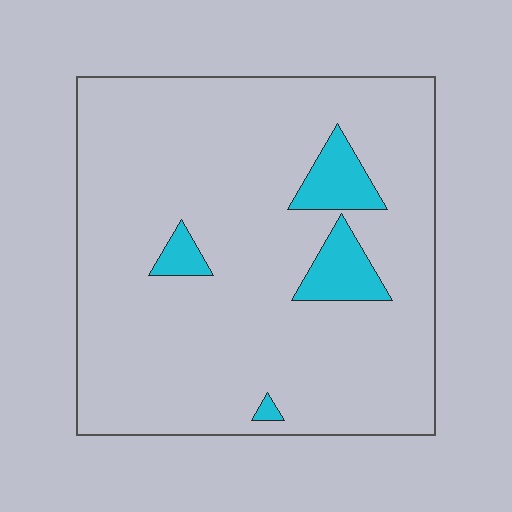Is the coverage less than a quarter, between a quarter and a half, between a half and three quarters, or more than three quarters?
Less than a quarter.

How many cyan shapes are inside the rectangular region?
4.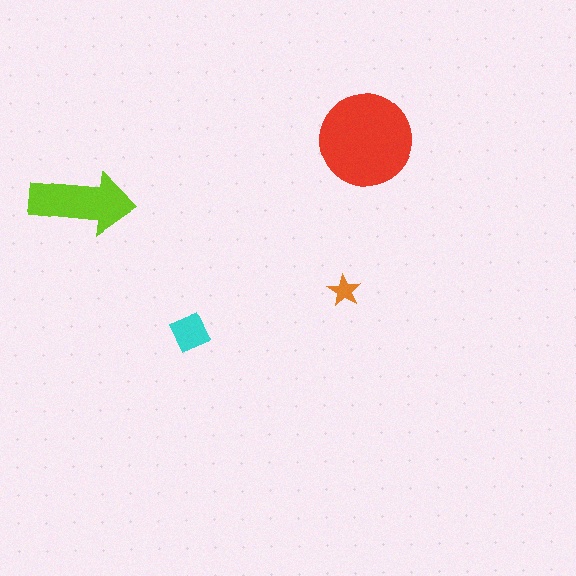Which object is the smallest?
The orange star.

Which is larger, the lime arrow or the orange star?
The lime arrow.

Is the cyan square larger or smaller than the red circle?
Smaller.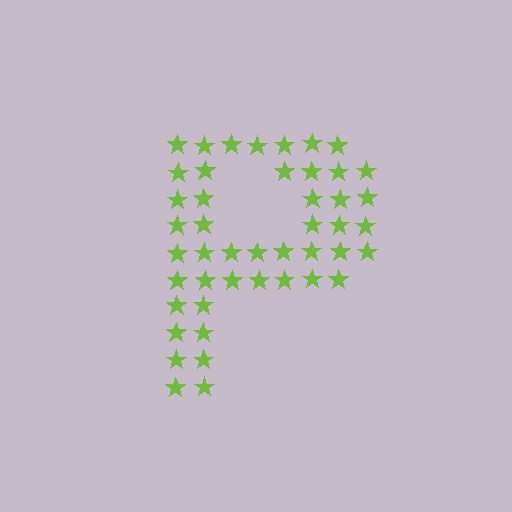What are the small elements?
The small elements are stars.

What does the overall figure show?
The overall figure shows the letter P.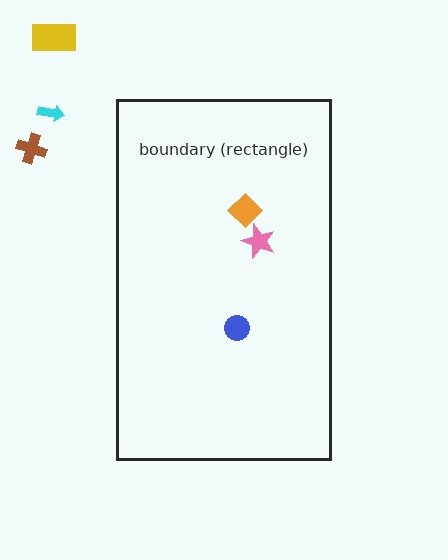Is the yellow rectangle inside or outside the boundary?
Outside.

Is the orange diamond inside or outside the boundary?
Inside.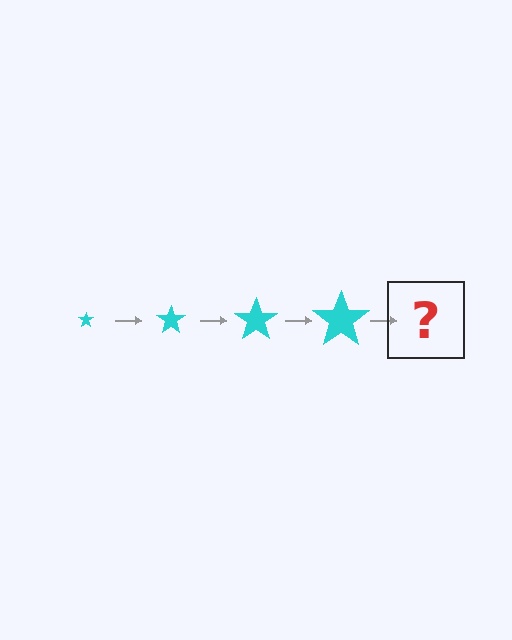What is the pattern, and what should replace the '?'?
The pattern is that the star gets progressively larger each step. The '?' should be a cyan star, larger than the previous one.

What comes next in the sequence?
The next element should be a cyan star, larger than the previous one.